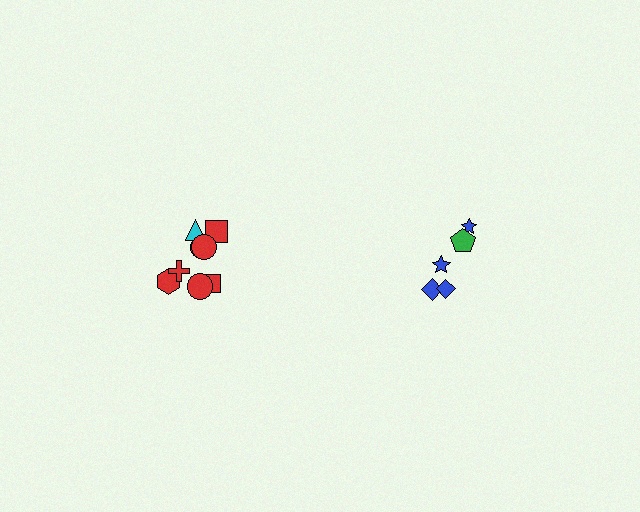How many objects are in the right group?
There are 5 objects.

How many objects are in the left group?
There are 8 objects.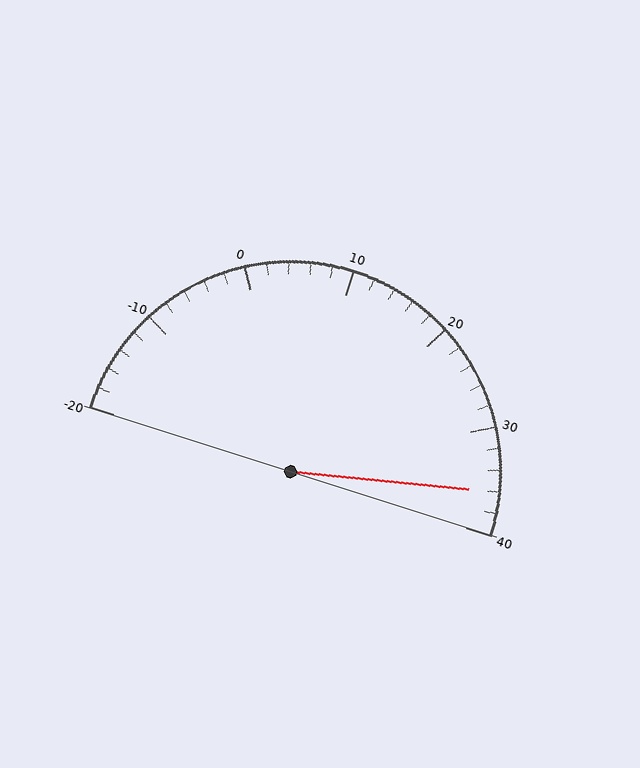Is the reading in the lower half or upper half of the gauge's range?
The reading is in the upper half of the range (-20 to 40).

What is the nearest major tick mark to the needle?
The nearest major tick mark is 40.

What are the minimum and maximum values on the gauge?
The gauge ranges from -20 to 40.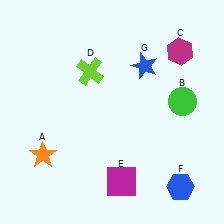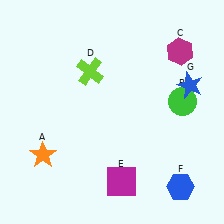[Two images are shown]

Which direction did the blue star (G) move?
The blue star (G) moved right.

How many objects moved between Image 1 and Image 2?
1 object moved between the two images.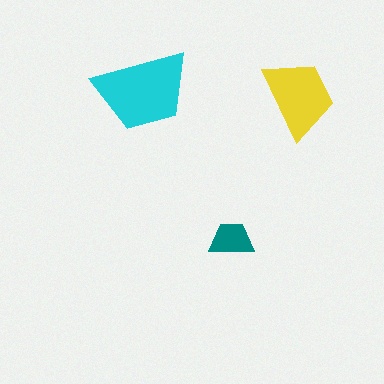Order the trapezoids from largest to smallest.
the cyan one, the yellow one, the teal one.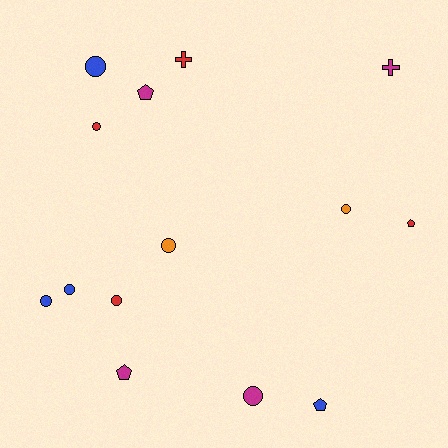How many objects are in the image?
There are 14 objects.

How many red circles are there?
There are 2 red circles.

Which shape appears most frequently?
Circle, with 8 objects.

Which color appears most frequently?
Magenta, with 4 objects.